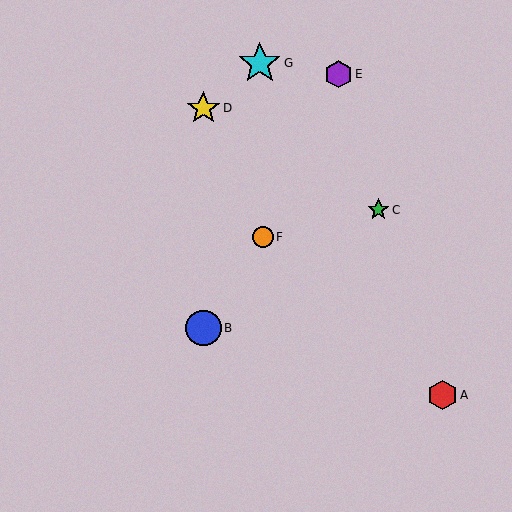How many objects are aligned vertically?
2 objects (B, D) are aligned vertically.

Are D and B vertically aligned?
Yes, both are at x≈203.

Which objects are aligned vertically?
Objects B, D are aligned vertically.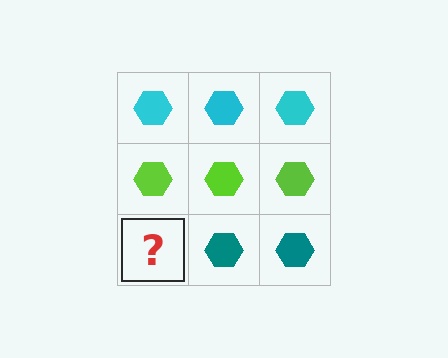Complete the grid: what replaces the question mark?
The question mark should be replaced with a teal hexagon.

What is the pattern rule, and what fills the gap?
The rule is that each row has a consistent color. The gap should be filled with a teal hexagon.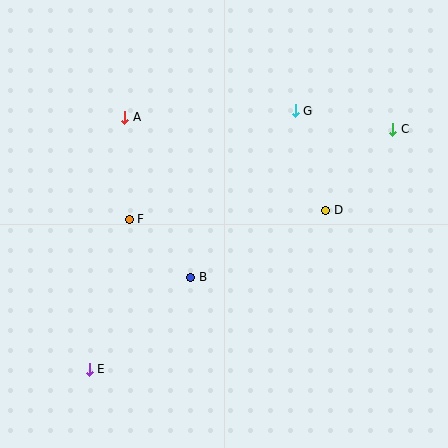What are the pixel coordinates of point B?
Point B is at (191, 278).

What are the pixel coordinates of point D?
Point D is at (326, 210).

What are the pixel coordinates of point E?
Point E is at (89, 369).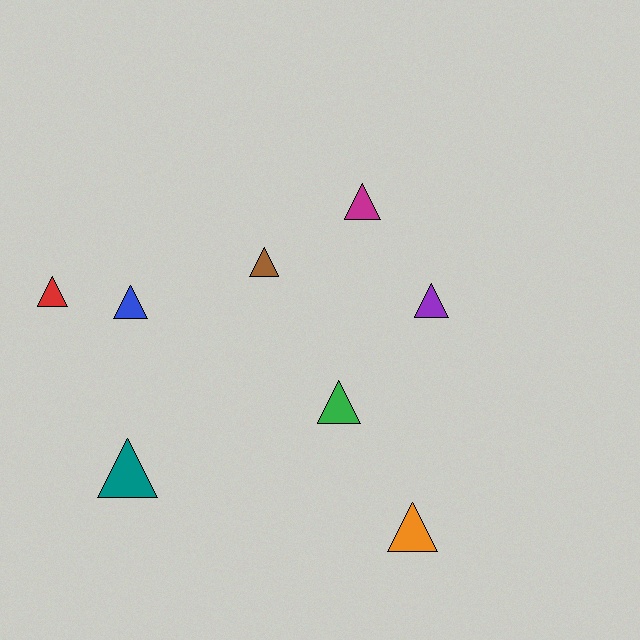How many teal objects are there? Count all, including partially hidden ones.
There is 1 teal object.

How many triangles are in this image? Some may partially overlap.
There are 8 triangles.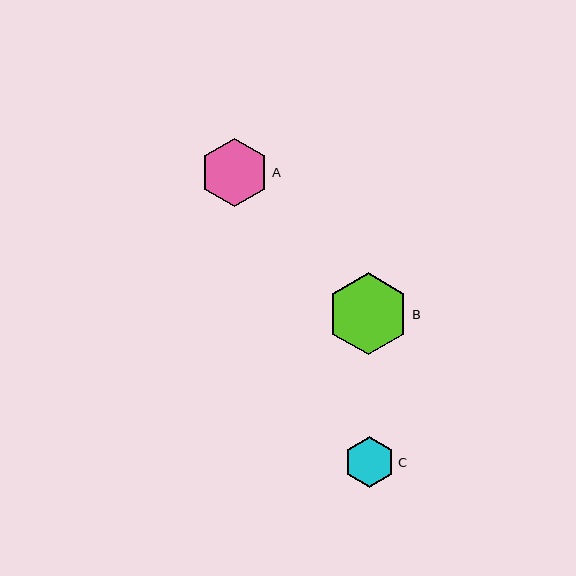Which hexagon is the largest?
Hexagon B is the largest with a size of approximately 82 pixels.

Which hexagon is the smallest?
Hexagon C is the smallest with a size of approximately 50 pixels.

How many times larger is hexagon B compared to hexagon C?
Hexagon B is approximately 1.6 times the size of hexagon C.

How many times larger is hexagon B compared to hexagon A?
Hexagon B is approximately 1.2 times the size of hexagon A.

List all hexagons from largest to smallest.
From largest to smallest: B, A, C.